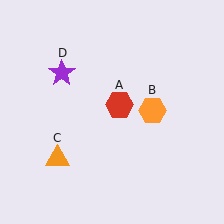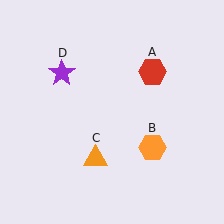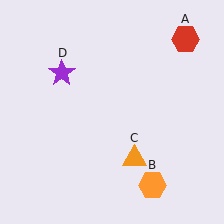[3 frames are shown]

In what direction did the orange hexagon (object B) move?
The orange hexagon (object B) moved down.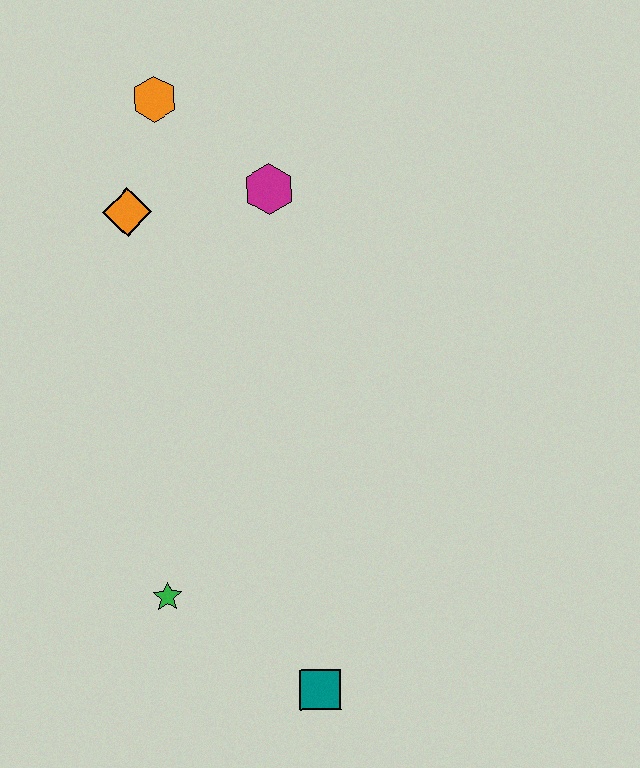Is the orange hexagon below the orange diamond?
No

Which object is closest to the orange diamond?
The orange hexagon is closest to the orange diamond.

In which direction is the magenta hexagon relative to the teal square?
The magenta hexagon is above the teal square.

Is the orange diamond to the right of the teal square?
No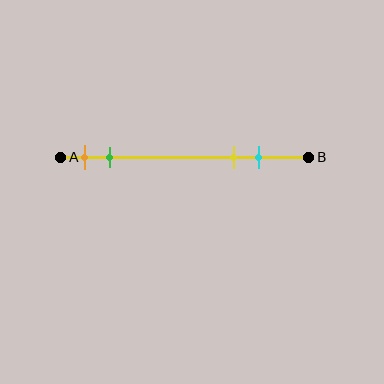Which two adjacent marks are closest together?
The orange and green marks are the closest adjacent pair.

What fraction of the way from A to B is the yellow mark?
The yellow mark is approximately 70% (0.7) of the way from A to B.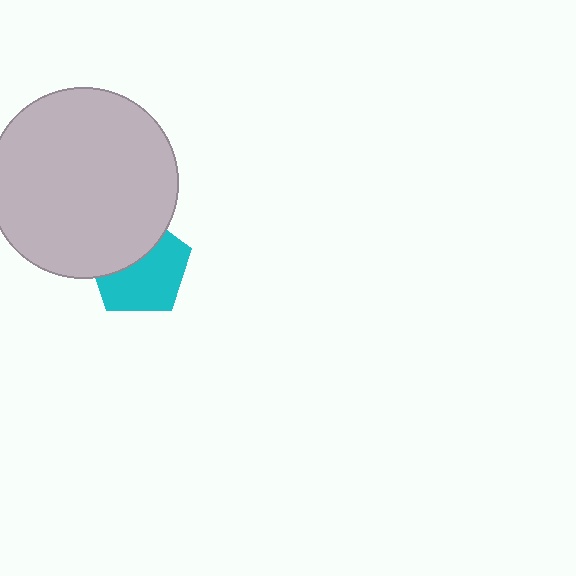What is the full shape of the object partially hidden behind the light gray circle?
The partially hidden object is a cyan pentagon.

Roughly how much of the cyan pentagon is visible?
About half of it is visible (roughly 60%).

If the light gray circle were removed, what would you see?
You would see the complete cyan pentagon.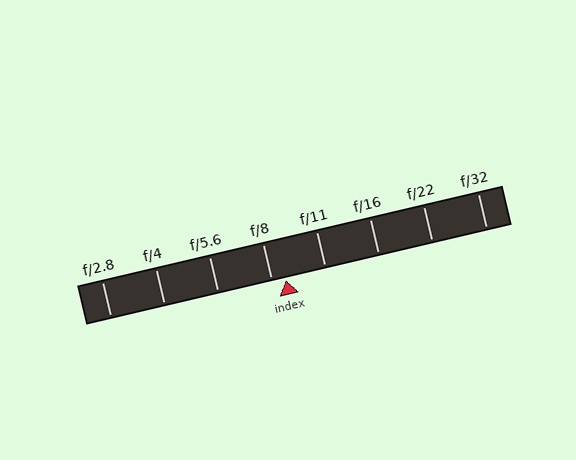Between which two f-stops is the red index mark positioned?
The index mark is between f/8 and f/11.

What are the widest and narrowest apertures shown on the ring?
The widest aperture shown is f/2.8 and the narrowest is f/32.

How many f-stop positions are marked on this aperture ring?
There are 8 f-stop positions marked.